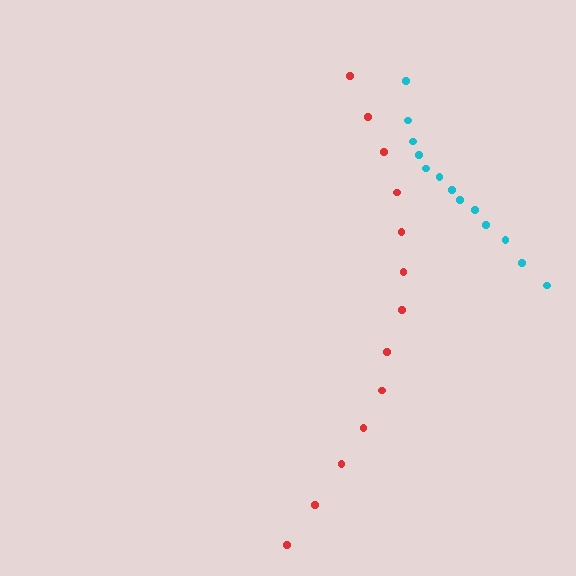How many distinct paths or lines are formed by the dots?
There are 2 distinct paths.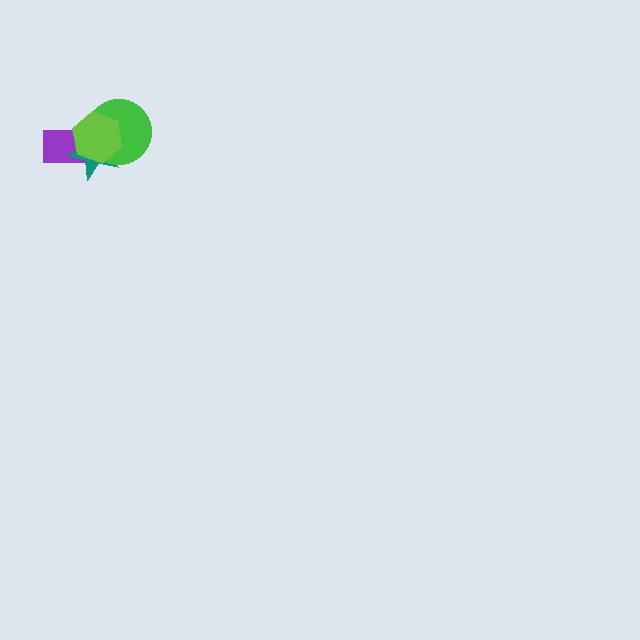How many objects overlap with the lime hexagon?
3 objects overlap with the lime hexagon.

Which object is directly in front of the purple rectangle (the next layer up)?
The teal star is directly in front of the purple rectangle.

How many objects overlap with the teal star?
3 objects overlap with the teal star.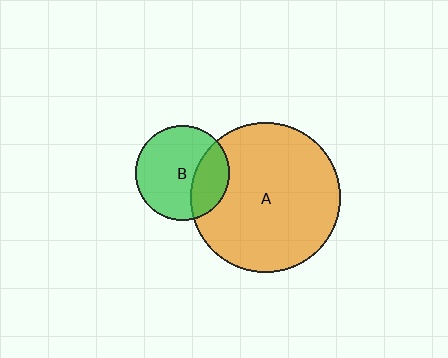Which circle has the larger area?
Circle A (orange).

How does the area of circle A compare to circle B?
Approximately 2.5 times.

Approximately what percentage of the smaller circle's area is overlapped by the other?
Approximately 30%.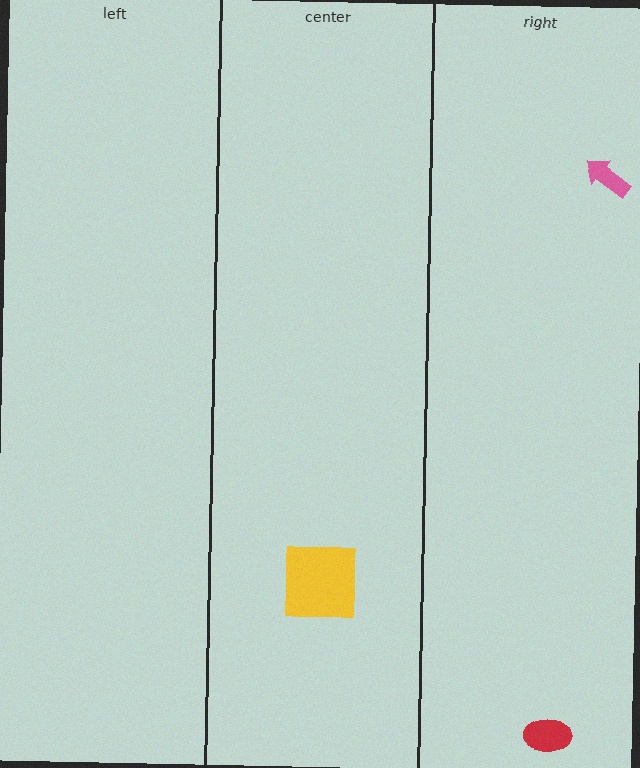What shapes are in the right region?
The pink arrow, the red ellipse.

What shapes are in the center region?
The yellow square.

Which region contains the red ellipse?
The right region.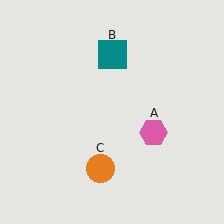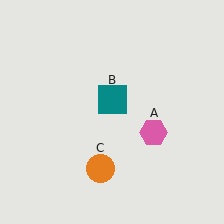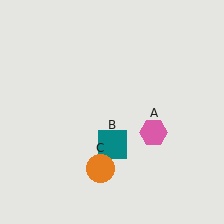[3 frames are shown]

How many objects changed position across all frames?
1 object changed position: teal square (object B).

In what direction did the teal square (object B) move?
The teal square (object B) moved down.